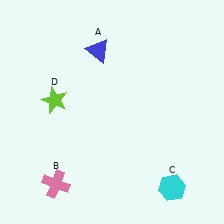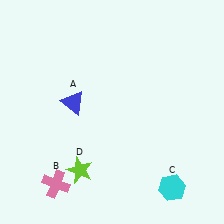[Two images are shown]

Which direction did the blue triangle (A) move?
The blue triangle (A) moved down.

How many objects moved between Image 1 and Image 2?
2 objects moved between the two images.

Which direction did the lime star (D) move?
The lime star (D) moved down.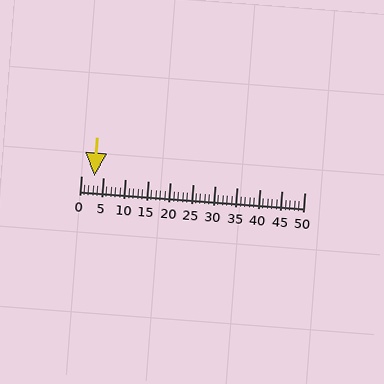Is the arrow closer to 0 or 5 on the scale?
The arrow is closer to 5.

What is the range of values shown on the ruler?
The ruler shows values from 0 to 50.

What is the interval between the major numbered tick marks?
The major tick marks are spaced 5 units apart.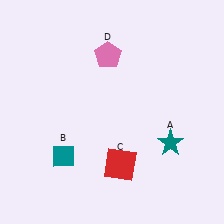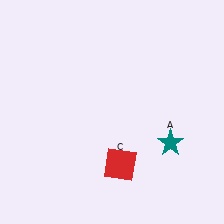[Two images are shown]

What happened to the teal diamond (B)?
The teal diamond (B) was removed in Image 2. It was in the bottom-left area of Image 1.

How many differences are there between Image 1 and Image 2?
There are 2 differences between the two images.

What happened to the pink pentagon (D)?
The pink pentagon (D) was removed in Image 2. It was in the top-left area of Image 1.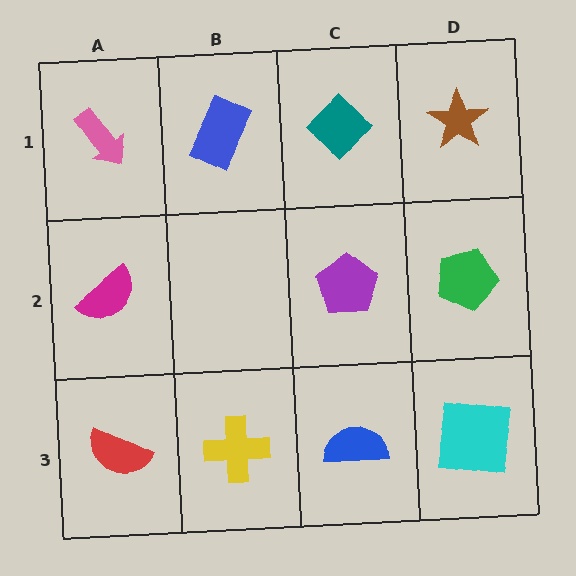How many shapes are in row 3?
4 shapes.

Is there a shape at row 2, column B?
No, that cell is empty.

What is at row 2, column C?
A purple pentagon.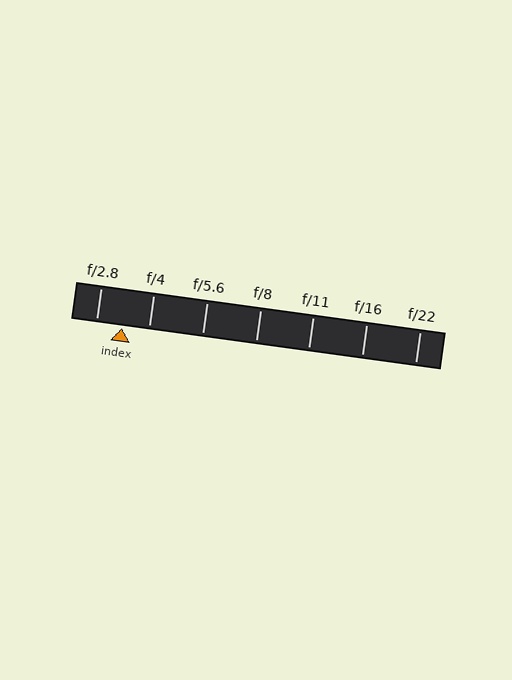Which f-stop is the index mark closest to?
The index mark is closest to f/2.8.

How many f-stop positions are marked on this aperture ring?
There are 7 f-stop positions marked.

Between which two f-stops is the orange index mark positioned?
The index mark is between f/2.8 and f/4.